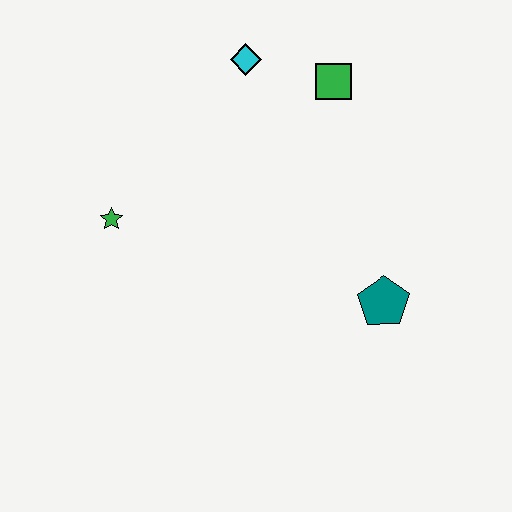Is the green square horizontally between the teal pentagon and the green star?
Yes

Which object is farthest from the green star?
The teal pentagon is farthest from the green star.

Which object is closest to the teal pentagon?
The green square is closest to the teal pentagon.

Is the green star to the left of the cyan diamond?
Yes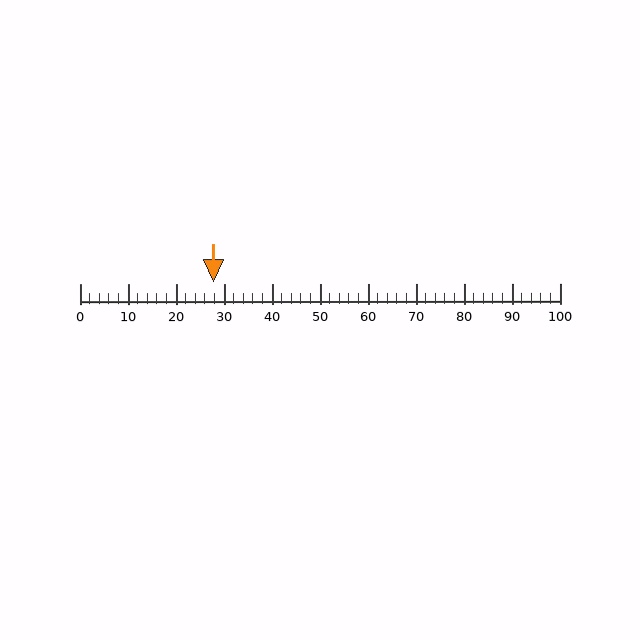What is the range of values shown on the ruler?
The ruler shows values from 0 to 100.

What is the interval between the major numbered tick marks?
The major tick marks are spaced 10 units apart.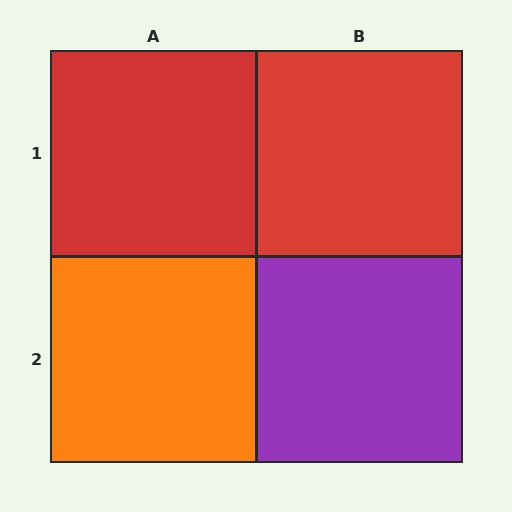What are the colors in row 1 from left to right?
Red, red.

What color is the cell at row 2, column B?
Purple.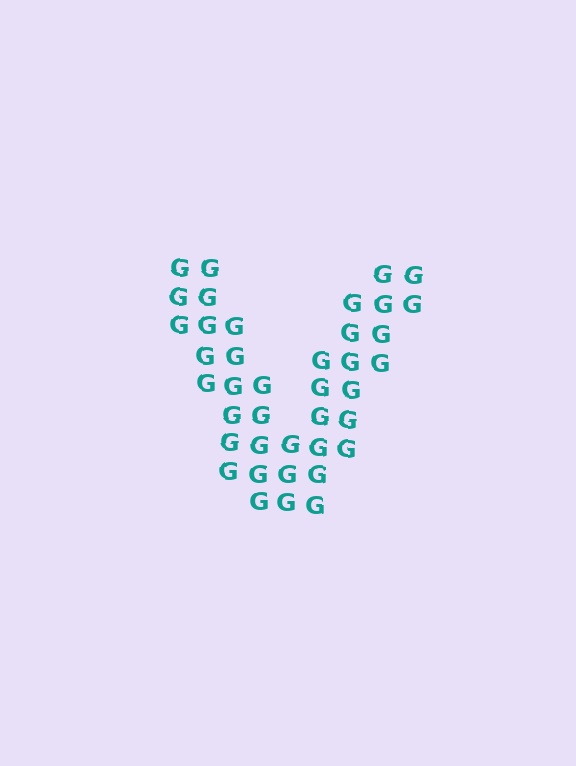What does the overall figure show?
The overall figure shows the letter V.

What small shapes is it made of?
It is made of small letter G's.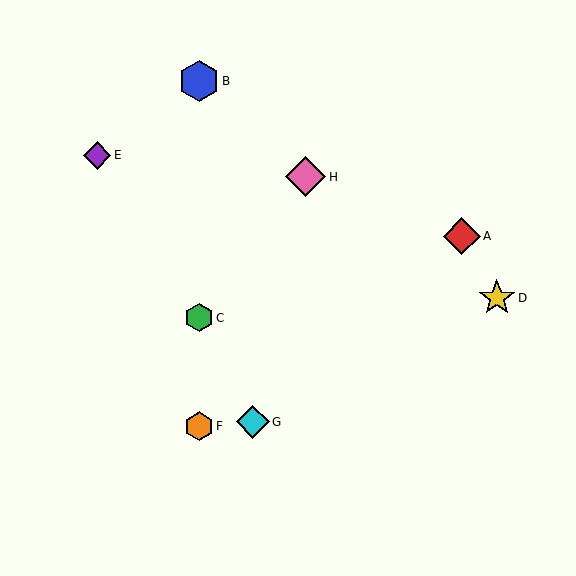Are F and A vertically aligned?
No, F is at x≈199 and A is at x≈462.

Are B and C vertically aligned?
Yes, both are at x≈199.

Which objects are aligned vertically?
Objects B, C, F are aligned vertically.